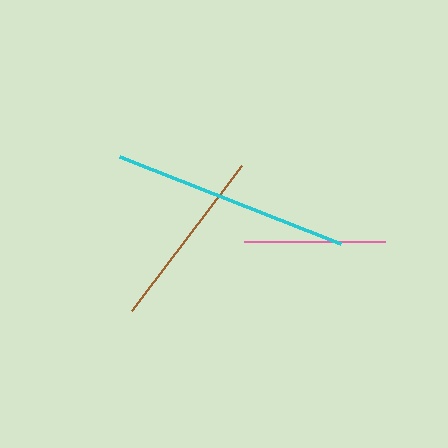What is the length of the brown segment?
The brown segment is approximately 182 pixels long.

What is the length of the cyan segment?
The cyan segment is approximately 238 pixels long.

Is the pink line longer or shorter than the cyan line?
The cyan line is longer than the pink line.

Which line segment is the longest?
The cyan line is the longest at approximately 238 pixels.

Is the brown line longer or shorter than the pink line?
The brown line is longer than the pink line.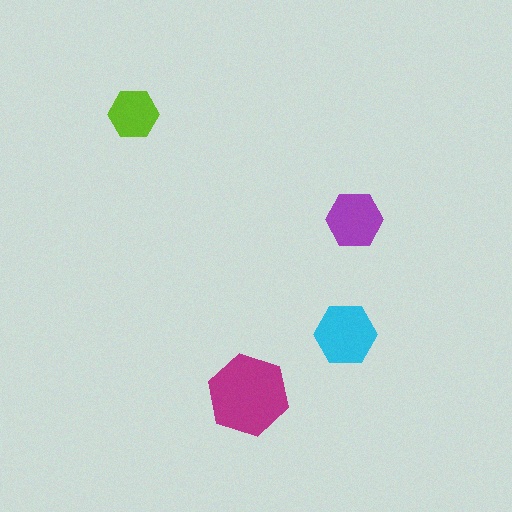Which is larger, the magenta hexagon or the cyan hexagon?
The magenta one.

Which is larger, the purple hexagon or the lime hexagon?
The purple one.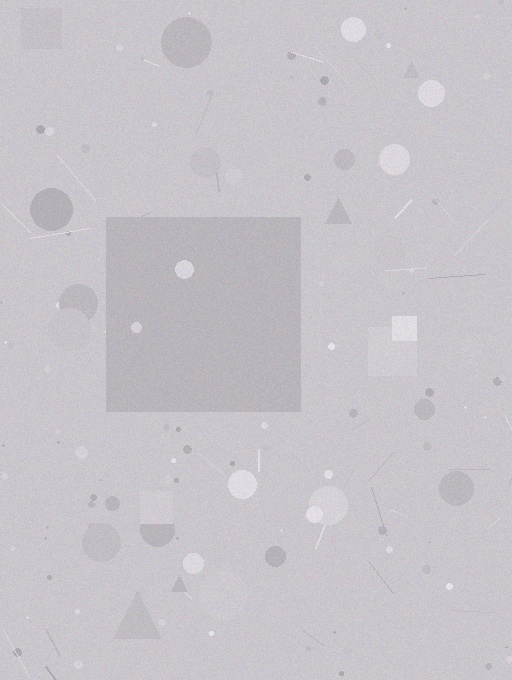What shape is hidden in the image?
A square is hidden in the image.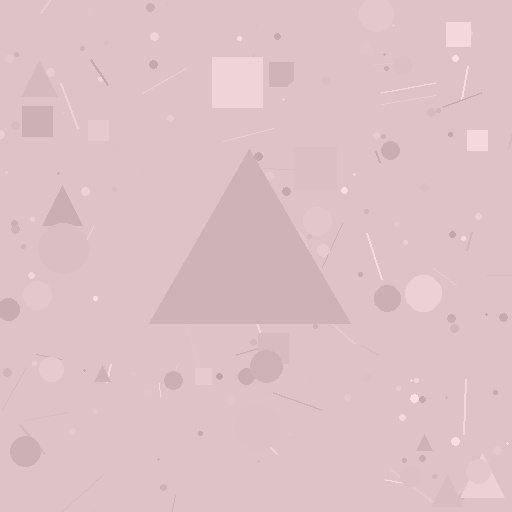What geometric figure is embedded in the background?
A triangle is embedded in the background.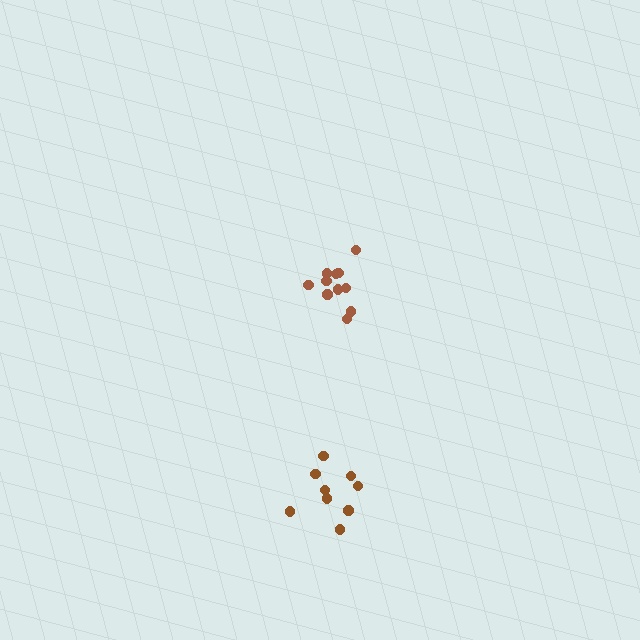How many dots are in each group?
Group 1: 9 dots, Group 2: 11 dots (20 total).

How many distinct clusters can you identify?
There are 2 distinct clusters.